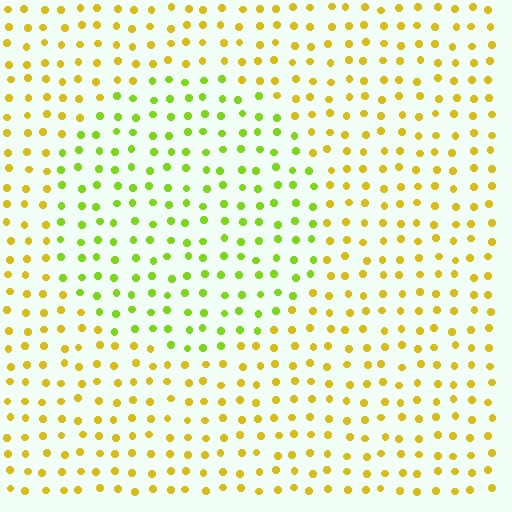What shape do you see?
I see a circle.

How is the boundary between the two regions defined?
The boundary is defined purely by a slight shift in hue (about 37 degrees). Spacing, size, and orientation are identical on both sides.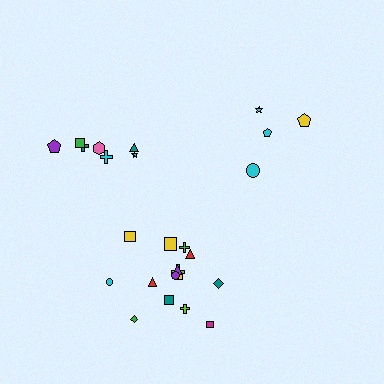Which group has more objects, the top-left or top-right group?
The top-left group.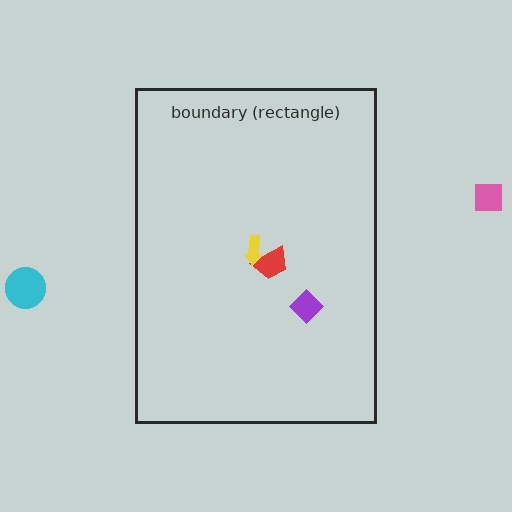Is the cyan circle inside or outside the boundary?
Outside.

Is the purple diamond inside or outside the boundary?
Inside.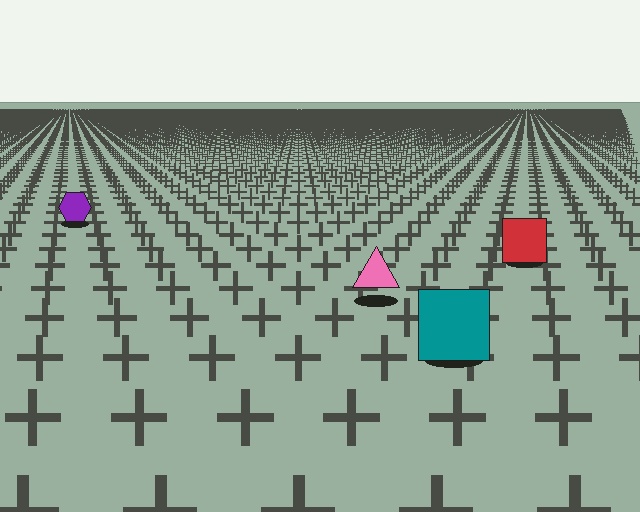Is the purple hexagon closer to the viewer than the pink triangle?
No. The pink triangle is closer — you can tell from the texture gradient: the ground texture is coarser near it.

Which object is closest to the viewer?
The teal square is closest. The texture marks near it are larger and more spread out.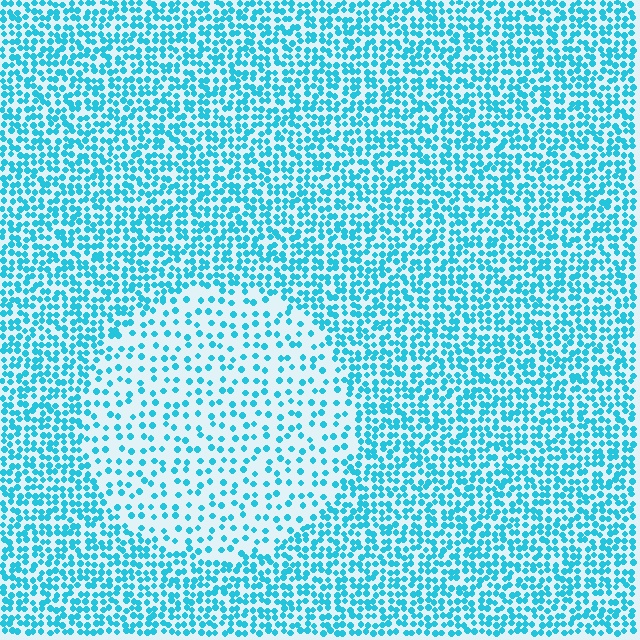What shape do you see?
I see a circle.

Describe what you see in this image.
The image contains small cyan elements arranged at two different densities. A circle-shaped region is visible where the elements are less densely packed than the surrounding area.